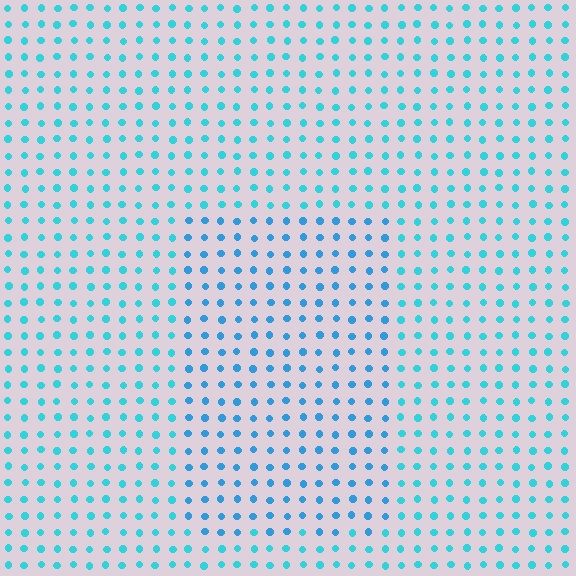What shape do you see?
I see a rectangle.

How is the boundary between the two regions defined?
The boundary is defined purely by a slight shift in hue (about 20 degrees). Spacing, size, and orientation are identical on both sides.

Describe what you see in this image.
The image is filled with small cyan elements in a uniform arrangement. A rectangle-shaped region is visible where the elements are tinted to a slightly different hue, forming a subtle color boundary.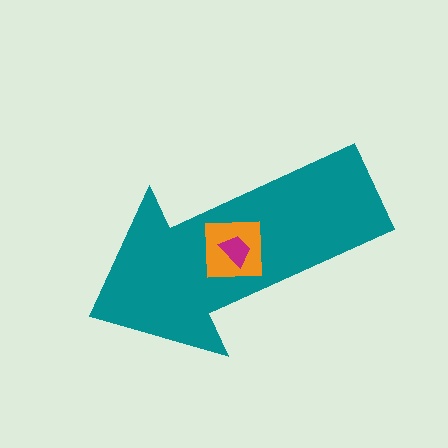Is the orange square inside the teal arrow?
Yes.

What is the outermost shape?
The teal arrow.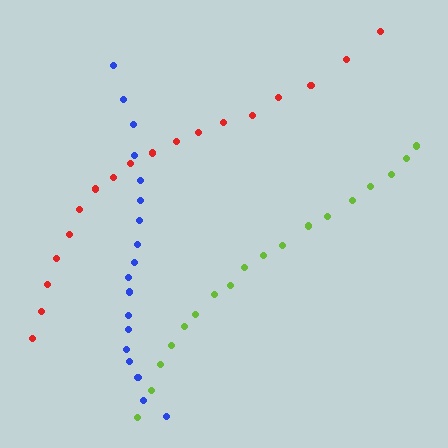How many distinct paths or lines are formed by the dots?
There are 3 distinct paths.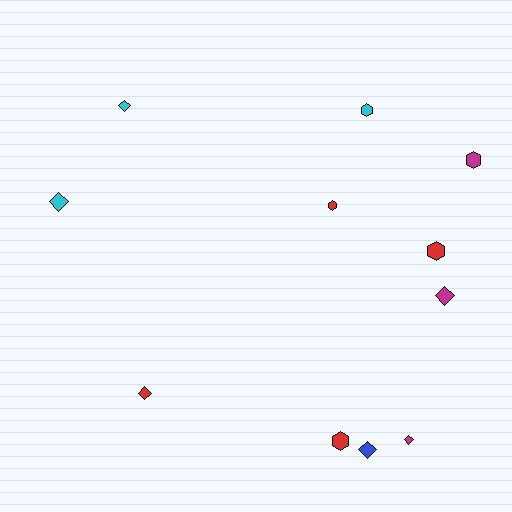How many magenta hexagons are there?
There is 1 magenta hexagon.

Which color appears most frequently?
Red, with 4 objects.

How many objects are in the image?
There are 11 objects.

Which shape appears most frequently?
Diamond, with 6 objects.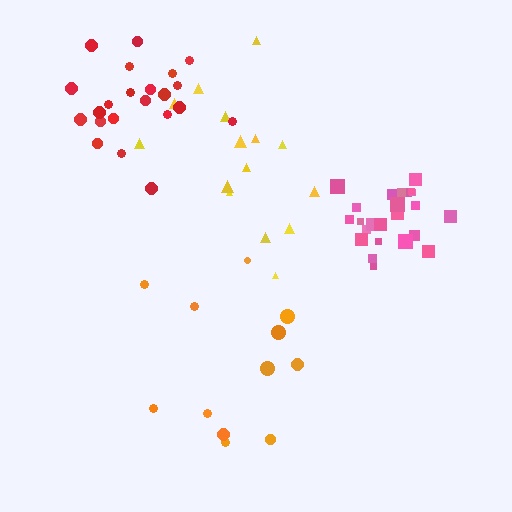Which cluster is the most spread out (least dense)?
Yellow.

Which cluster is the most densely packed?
Pink.